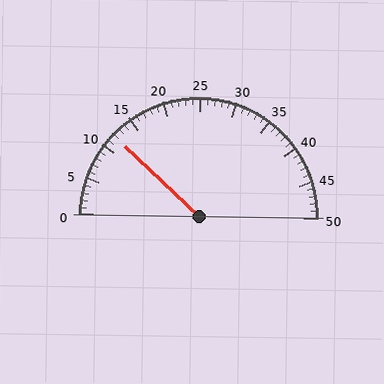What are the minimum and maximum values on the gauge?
The gauge ranges from 0 to 50.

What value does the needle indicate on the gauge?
The needle indicates approximately 12.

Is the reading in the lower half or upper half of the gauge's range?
The reading is in the lower half of the range (0 to 50).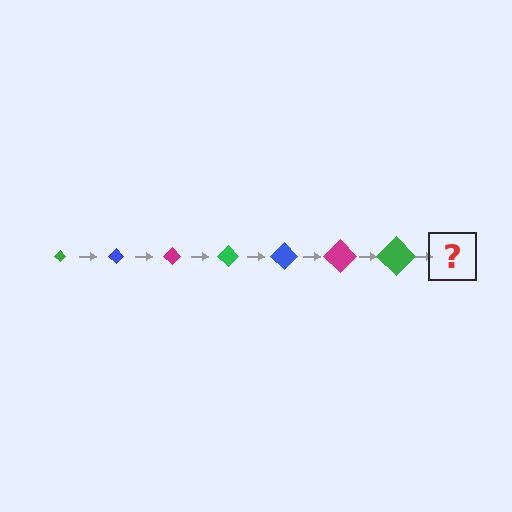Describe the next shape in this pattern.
It should be a blue diamond, larger than the previous one.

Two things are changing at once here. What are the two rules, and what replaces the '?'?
The two rules are that the diamond grows larger each step and the color cycles through green, blue, and magenta. The '?' should be a blue diamond, larger than the previous one.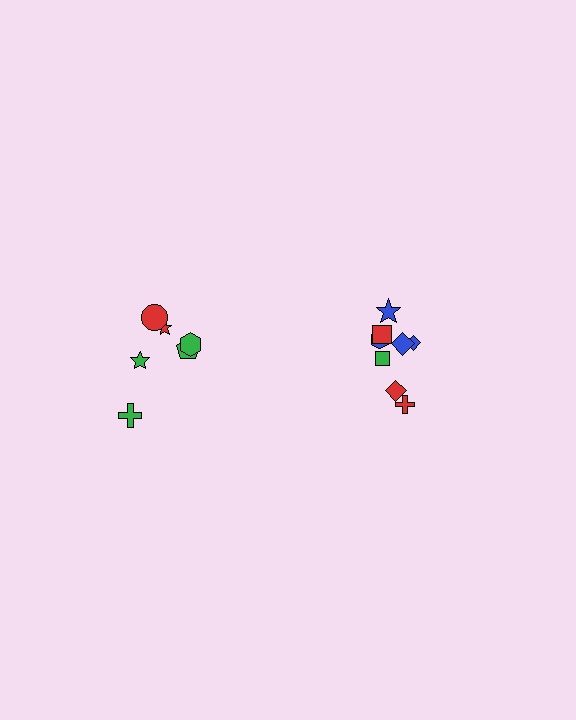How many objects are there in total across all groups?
There are 14 objects.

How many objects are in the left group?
There are 6 objects.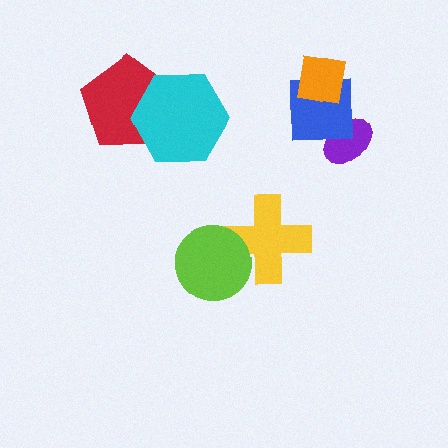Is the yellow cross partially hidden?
Yes, it is partially covered by another shape.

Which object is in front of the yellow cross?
The lime circle is in front of the yellow cross.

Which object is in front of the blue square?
The orange square is in front of the blue square.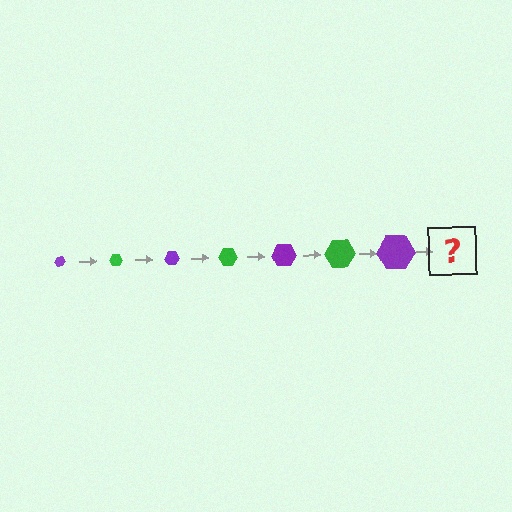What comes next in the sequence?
The next element should be a green hexagon, larger than the previous one.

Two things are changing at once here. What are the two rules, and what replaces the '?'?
The two rules are that the hexagon grows larger each step and the color cycles through purple and green. The '?' should be a green hexagon, larger than the previous one.